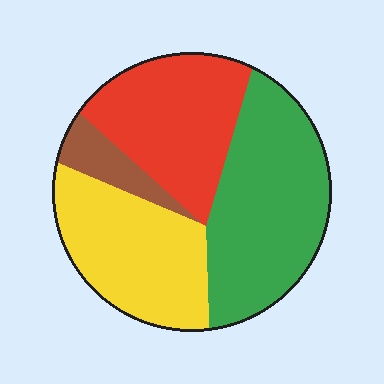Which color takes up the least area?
Brown, at roughly 5%.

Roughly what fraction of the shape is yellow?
Yellow takes up about one quarter (1/4) of the shape.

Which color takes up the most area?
Green, at roughly 35%.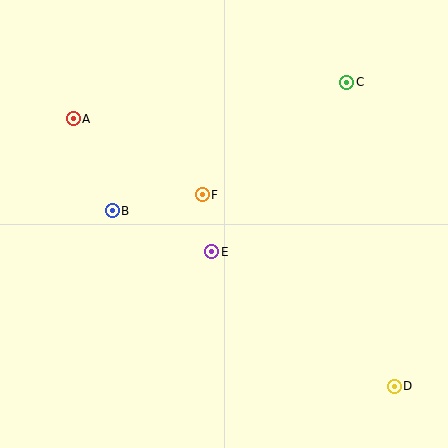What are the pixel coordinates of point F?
Point F is at (202, 195).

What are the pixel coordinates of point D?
Point D is at (394, 386).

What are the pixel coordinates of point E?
Point E is at (212, 252).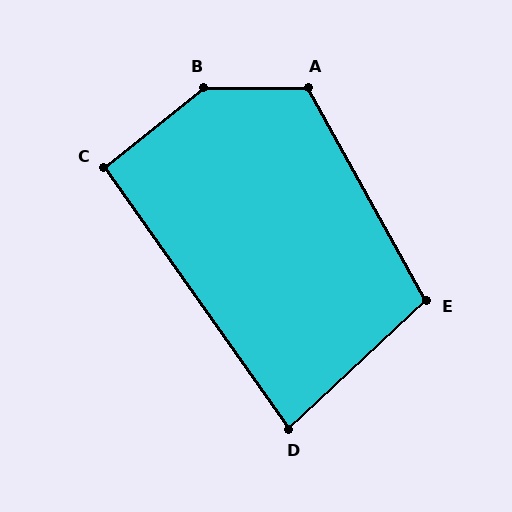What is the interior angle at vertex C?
Approximately 93 degrees (approximately right).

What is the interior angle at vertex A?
Approximately 119 degrees (obtuse).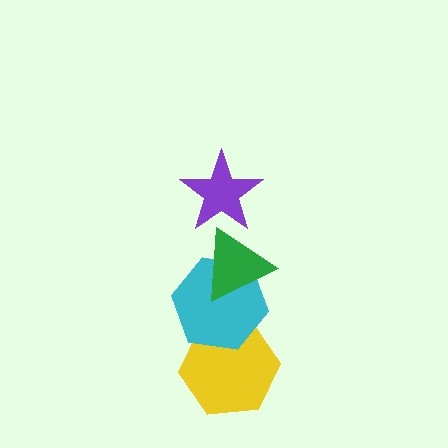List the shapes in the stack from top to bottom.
From top to bottom: the purple star, the green triangle, the cyan hexagon, the yellow hexagon.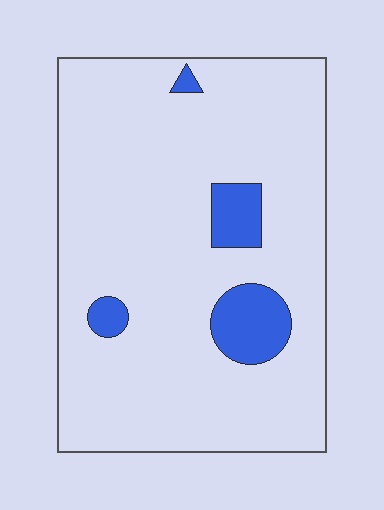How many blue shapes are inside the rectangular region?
4.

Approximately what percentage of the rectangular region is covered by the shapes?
Approximately 10%.